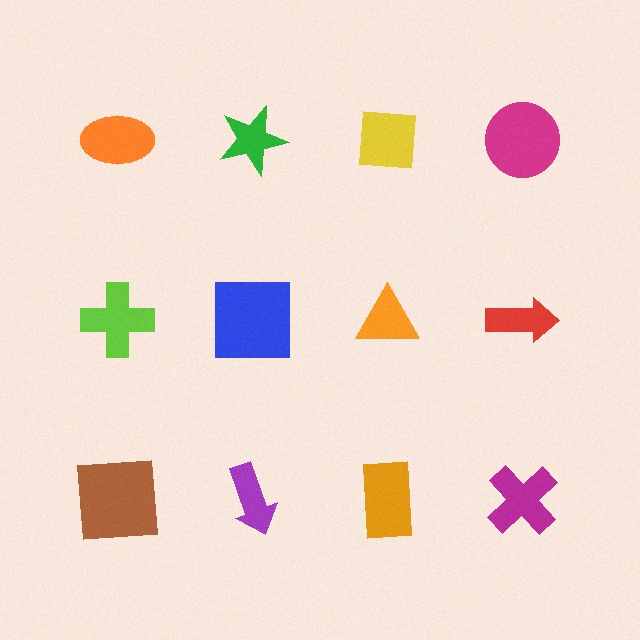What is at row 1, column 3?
A yellow square.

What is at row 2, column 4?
A red arrow.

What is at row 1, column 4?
A magenta circle.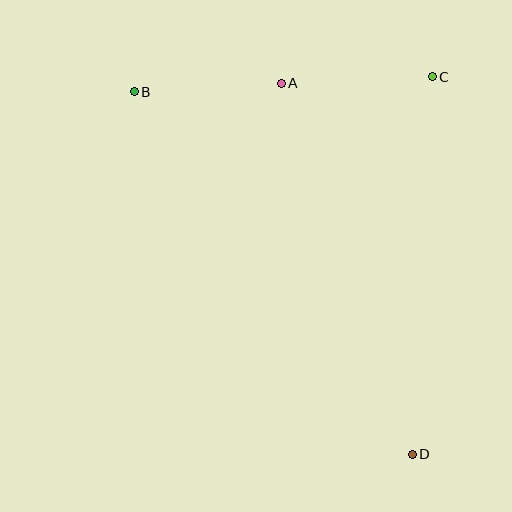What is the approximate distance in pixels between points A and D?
The distance between A and D is approximately 393 pixels.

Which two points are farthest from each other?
Points B and D are farthest from each other.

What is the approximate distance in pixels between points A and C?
The distance between A and C is approximately 151 pixels.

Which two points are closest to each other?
Points A and B are closest to each other.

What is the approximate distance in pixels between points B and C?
The distance between B and C is approximately 299 pixels.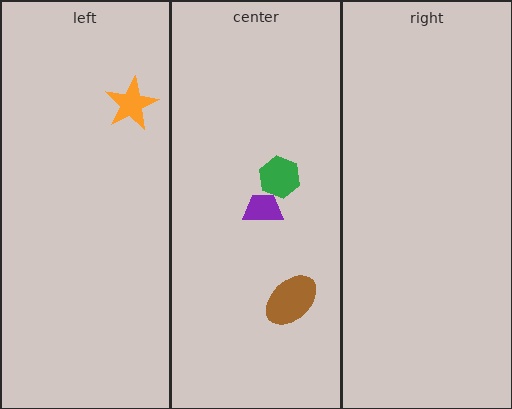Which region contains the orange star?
The left region.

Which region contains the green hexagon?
The center region.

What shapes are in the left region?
The orange star.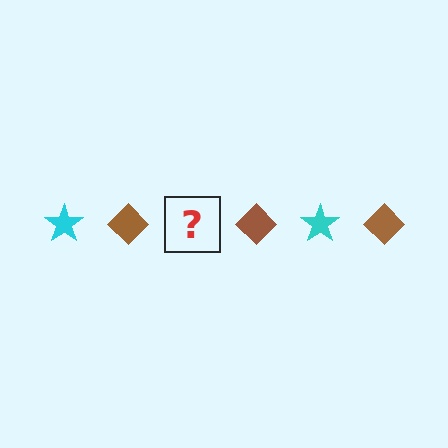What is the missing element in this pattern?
The missing element is a cyan star.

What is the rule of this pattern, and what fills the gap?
The rule is that the pattern alternates between cyan star and brown diamond. The gap should be filled with a cyan star.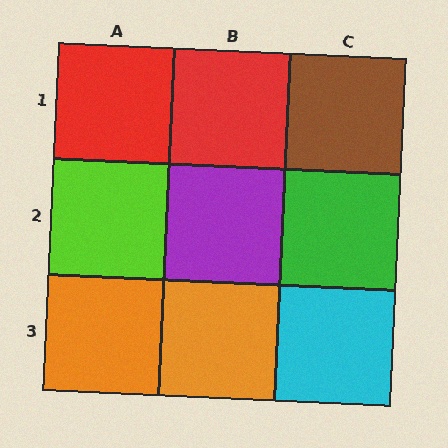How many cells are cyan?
1 cell is cyan.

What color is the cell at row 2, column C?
Green.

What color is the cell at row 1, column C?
Brown.